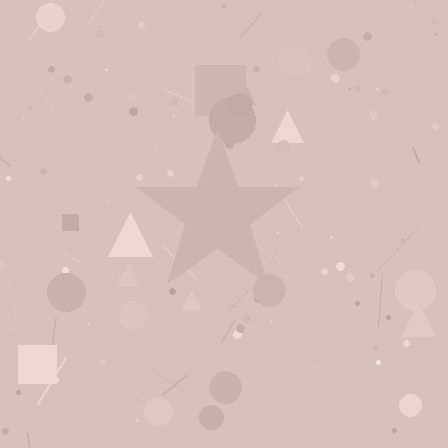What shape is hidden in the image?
A star is hidden in the image.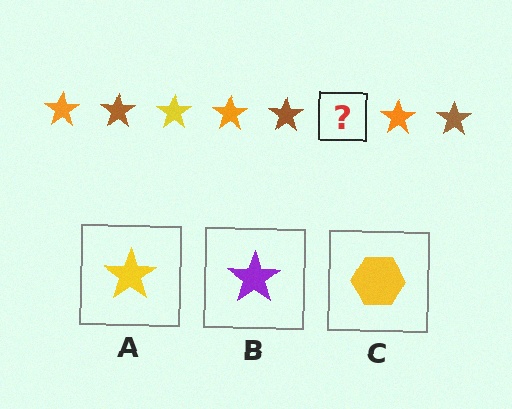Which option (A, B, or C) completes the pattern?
A.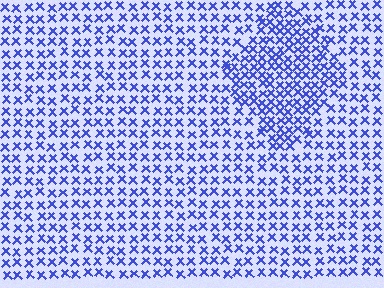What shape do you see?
I see a diamond.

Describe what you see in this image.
The image contains small blue elements arranged at two different densities. A diamond-shaped region is visible where the elements are more densely packed than the surrounding area.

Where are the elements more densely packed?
The elements are more densely packed inside the diamond boundary.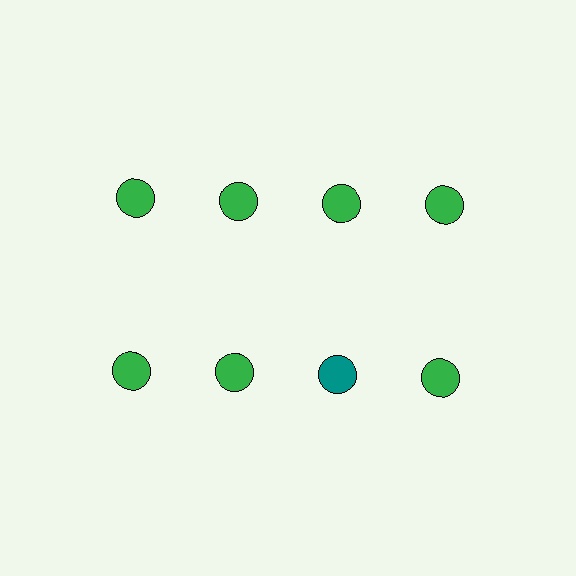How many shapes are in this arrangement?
There are 8 shapes arranged in a grid pattern.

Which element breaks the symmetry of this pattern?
The teal circle in the second row, center column breaks the symmetry. All other shapes are green circles.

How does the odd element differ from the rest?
It has a different color: teal instead of green.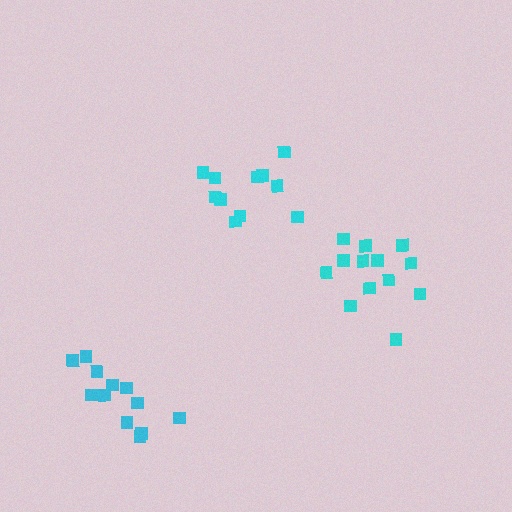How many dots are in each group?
Group 1: 11 dots, Group 2: 12 dots, Group 3: 13 dots (36 total).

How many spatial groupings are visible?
There are 3 spatial groupings.